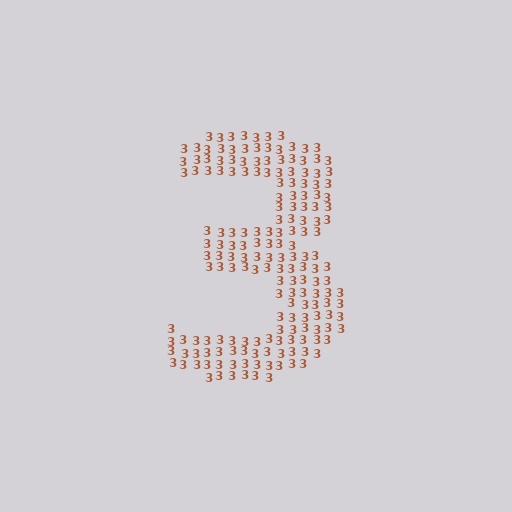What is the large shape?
The large shape is the digit 3.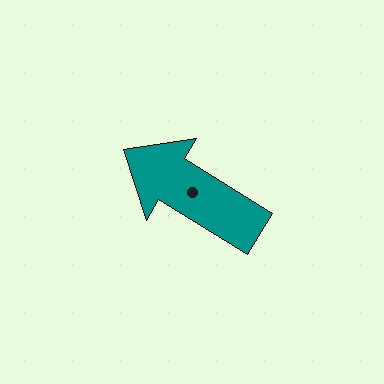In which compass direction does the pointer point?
Northwest.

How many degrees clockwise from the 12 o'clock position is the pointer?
Approximately 302 degrees.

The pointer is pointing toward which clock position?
Roughly 10 o'clock.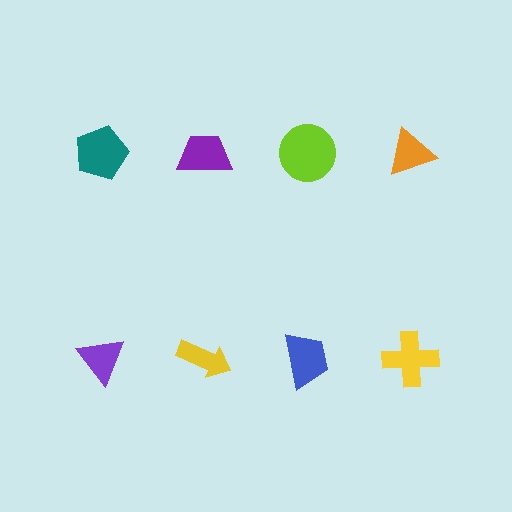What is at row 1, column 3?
A lime circle.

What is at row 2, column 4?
A yellow cross.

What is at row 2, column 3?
A blue trapezoid.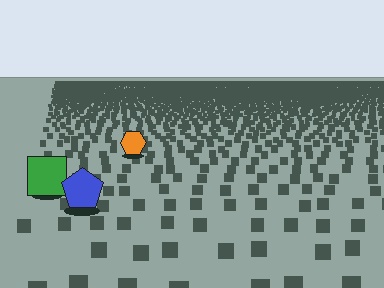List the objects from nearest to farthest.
From nearest to farthest: the blue pentagon, the green square, the orange hexagon.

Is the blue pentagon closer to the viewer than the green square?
Yes. The blue pentagon is closer — you can tell from the texture gradient: the ground texture is coarser near it.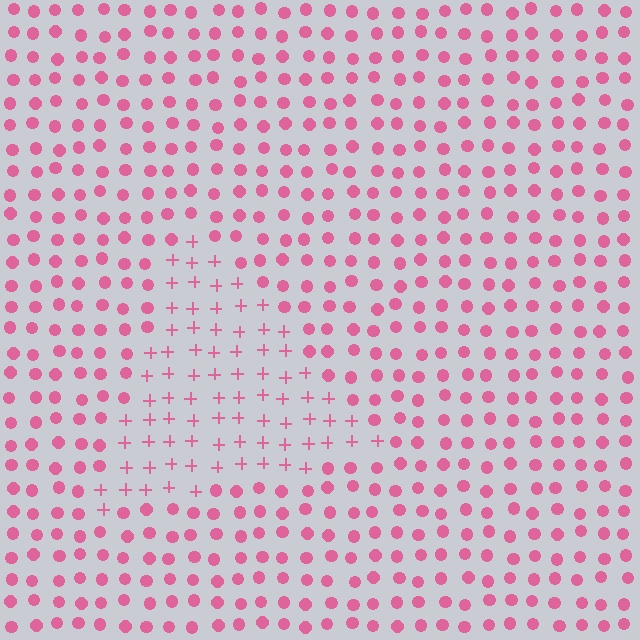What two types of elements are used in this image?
The image uses plus signs inside the triangle region and circles outside it.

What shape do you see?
I see a triangle.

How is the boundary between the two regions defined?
The boundary is defined by a change in element shape: plus signs inside vs. circles outside. All elements share the same color and spacing.